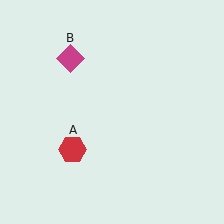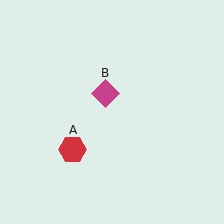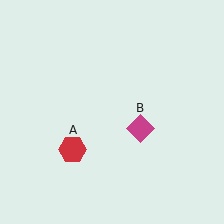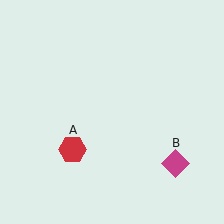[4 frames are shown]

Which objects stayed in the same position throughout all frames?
Red hexagon (object A) remained stationary.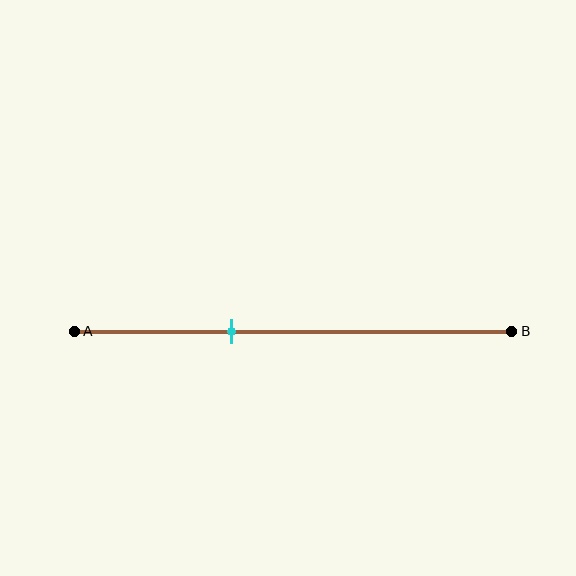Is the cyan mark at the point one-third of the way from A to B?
Yes, the mark is approximately at the one-third point.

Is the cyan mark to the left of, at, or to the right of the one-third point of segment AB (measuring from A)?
The cyan mark is approximately at the one-third point of segment AB.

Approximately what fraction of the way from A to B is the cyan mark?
The cyan mark is approximately 35% of the way from A to B.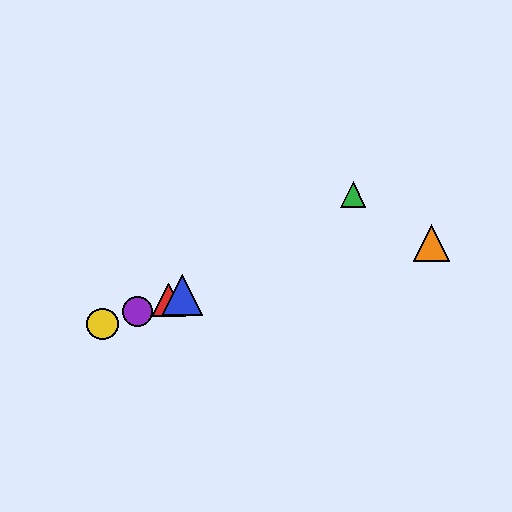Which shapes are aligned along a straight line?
The red triangle, the blue triangle, the yellow circle, the purple circle are aligned along a straight line.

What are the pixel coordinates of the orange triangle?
The orange triangle is at (431, 243).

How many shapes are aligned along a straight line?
4 shapes (the red triangle, the blue triangle, the yellow circle, the purple circle) are aligned along a straight line.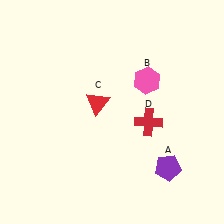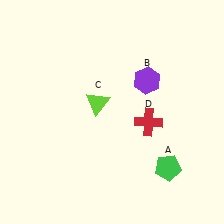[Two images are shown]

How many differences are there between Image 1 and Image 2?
There are 3 differences between the two images.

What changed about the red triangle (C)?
In Image 1, C is red. In Image 2, it changed to lime.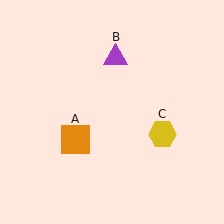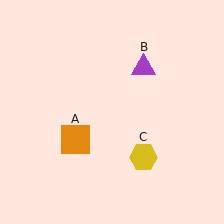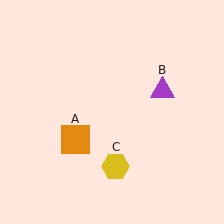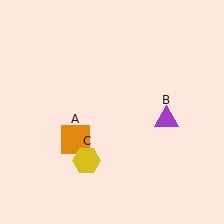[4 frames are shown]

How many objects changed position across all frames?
2 objects changed position: purple triangle (object B), yellow hexagon (object C).